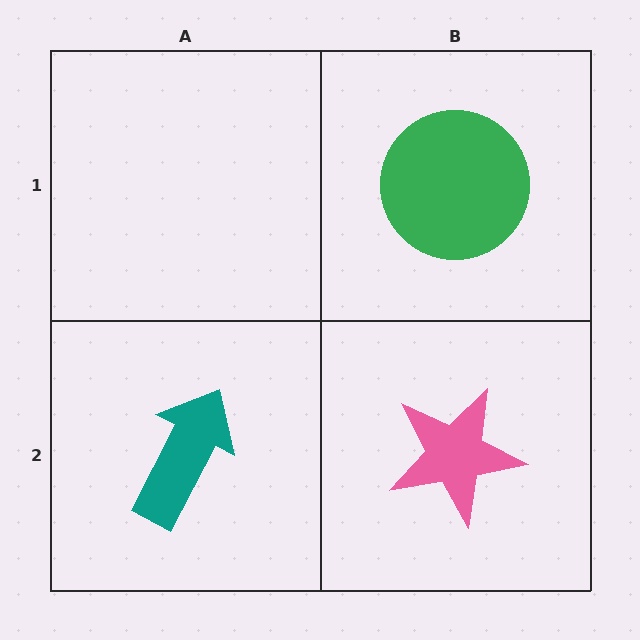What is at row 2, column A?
A teal arrow.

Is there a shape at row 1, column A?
No, that cell is empty.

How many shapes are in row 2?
2 shapes.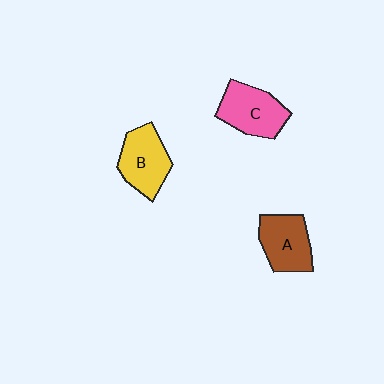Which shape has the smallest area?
Shape A (brown).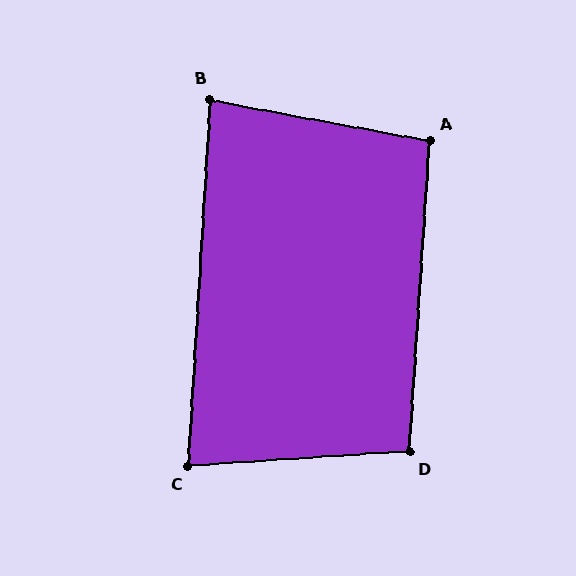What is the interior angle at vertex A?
Approximately 97 degrees (obtuse).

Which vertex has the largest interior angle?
D, at approximately 97 degrees.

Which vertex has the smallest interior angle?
B, at approximately 83 degrees.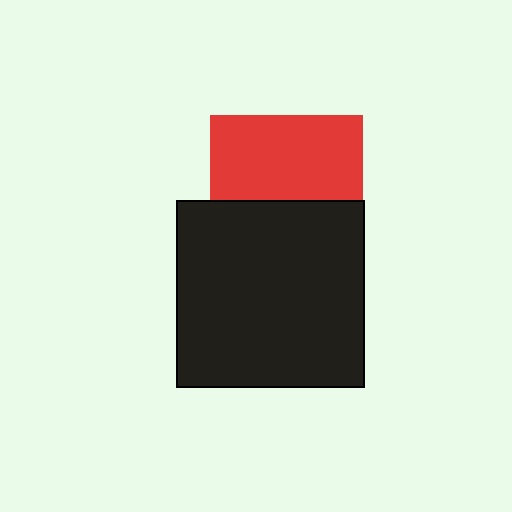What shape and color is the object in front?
The object in front is a black square.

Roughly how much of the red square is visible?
About half of it is visible (roughly 55%).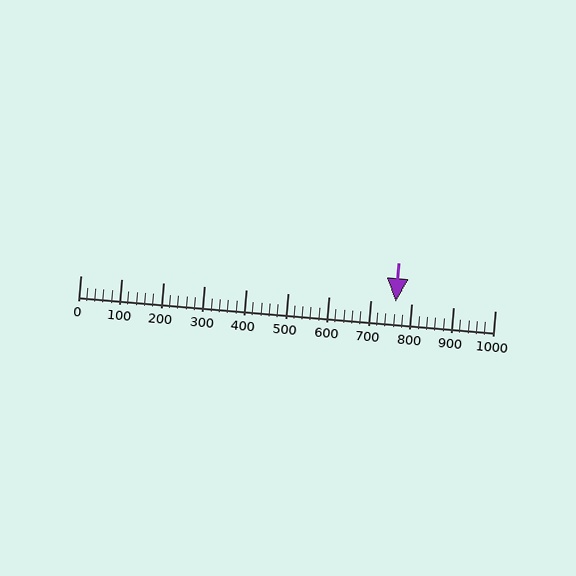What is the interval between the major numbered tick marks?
The major tick marks are spaced 100 units apart.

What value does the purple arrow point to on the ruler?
The purple arrow points to approximately 760.